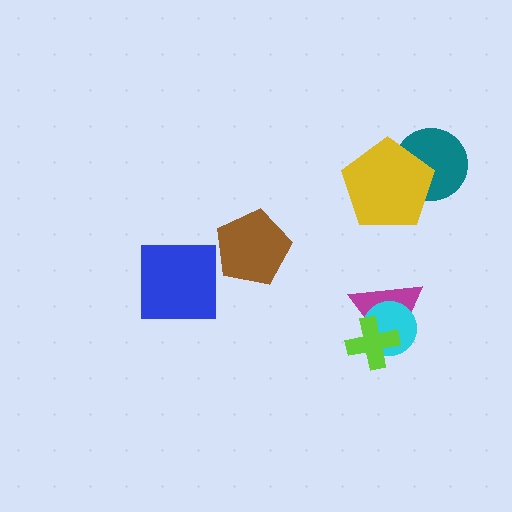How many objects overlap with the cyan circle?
2 objects overlap with the cyan circle.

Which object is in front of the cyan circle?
The lime cross is in front of the cyan circle.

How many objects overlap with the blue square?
0 objects overlap with the blue square.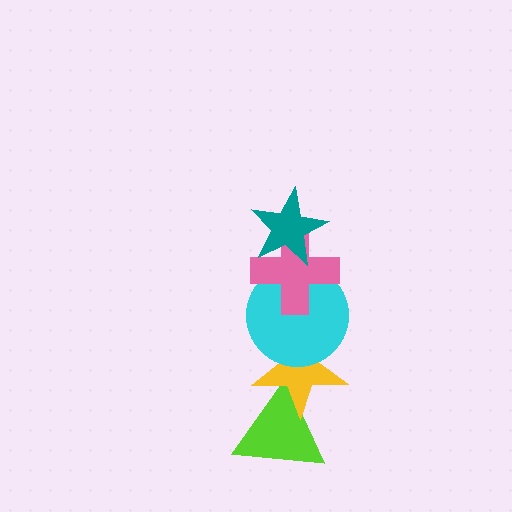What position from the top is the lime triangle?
The lime triangle is 5th from the top.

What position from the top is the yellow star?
The yellow star is 4th from the top.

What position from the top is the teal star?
The teal star is 1st from the top.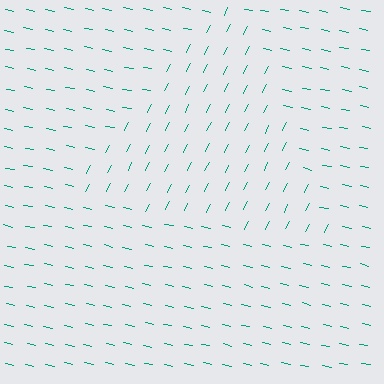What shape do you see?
I see a triangle.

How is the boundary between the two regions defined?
The boundary is defined purely by a change in line orientation (approximately 76 degrees difference). All lines are the same color and thickness.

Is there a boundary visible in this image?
Yes, there is a texture boundary formed by a change in line orientation.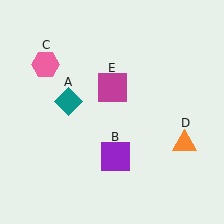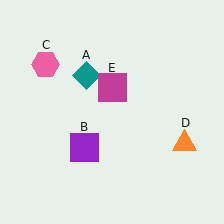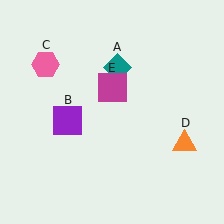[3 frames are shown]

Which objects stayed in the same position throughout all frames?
Pink hexagon (object C) and orange triangle (object D) and magenta square (object E) remained stationary.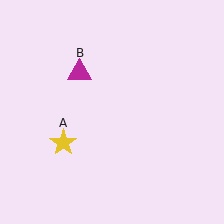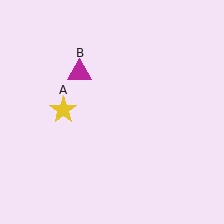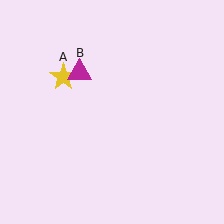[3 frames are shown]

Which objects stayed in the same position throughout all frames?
Magenta triangle (object B) remained stationary.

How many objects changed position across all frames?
1 object changed position: yellow star (object A).